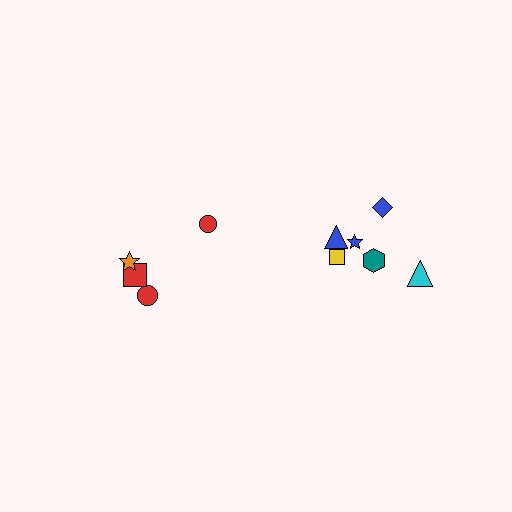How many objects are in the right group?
There are 6 objects.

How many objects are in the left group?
There are 4 objects.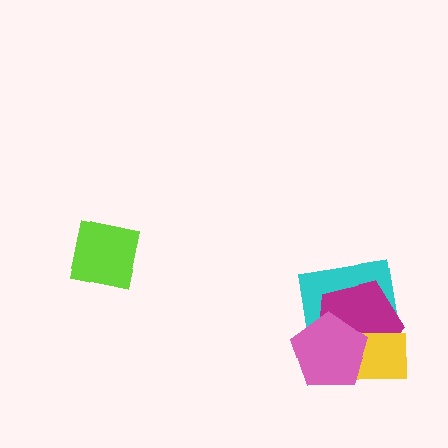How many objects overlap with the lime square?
0 objects overlap with the lime square.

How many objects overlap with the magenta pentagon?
3 objects overlap with the magenta pentagon.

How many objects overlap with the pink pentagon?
3 objects overlap with the pink pentagon.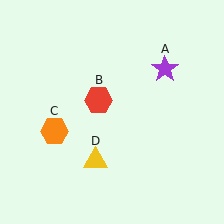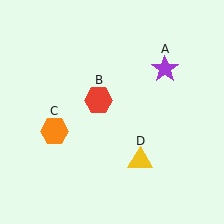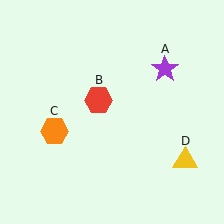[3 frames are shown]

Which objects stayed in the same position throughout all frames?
Purple star (object A) and red hexagon (object B) and orange hexagon (object C) remained stationary.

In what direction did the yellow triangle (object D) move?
The yellow triangle (object D) moved right.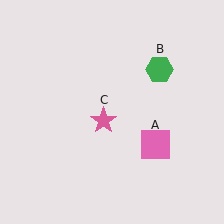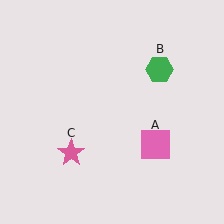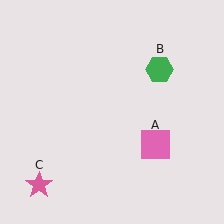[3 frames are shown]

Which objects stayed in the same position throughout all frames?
Pink square (object A) and green hexagon (object B) remained stationary.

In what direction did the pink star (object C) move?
The pink star (object C) moved down and to the left.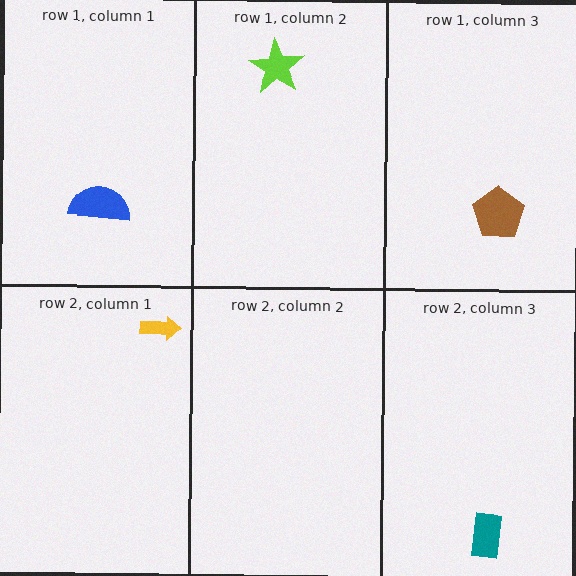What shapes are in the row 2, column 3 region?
The teal rectangle.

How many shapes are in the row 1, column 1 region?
1.